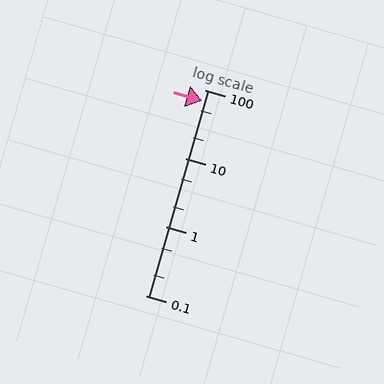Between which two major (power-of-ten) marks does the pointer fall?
The pointer is between 10 and 100.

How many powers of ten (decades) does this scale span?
The scale spans 3 decades, from 0.1 to 100.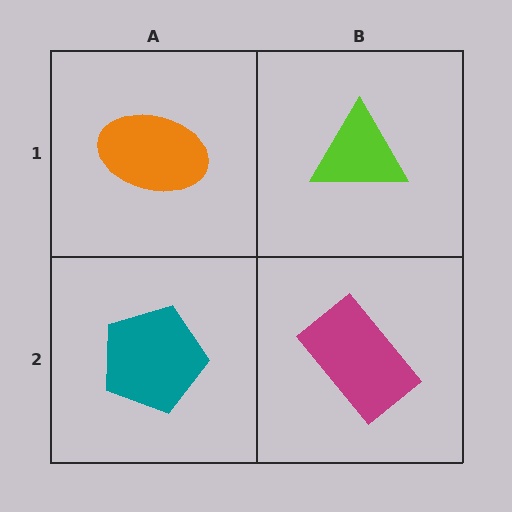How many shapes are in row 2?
2 shapes.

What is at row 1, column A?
An orange ellipse.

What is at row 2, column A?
A teal pentagon.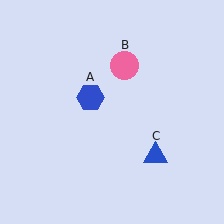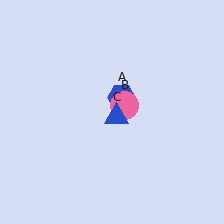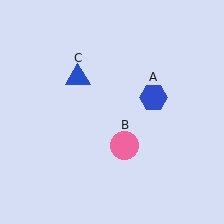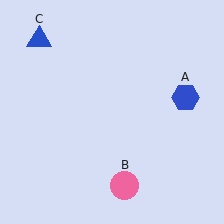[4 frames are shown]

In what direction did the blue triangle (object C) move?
The blue triangle (object C) moved up and to the left.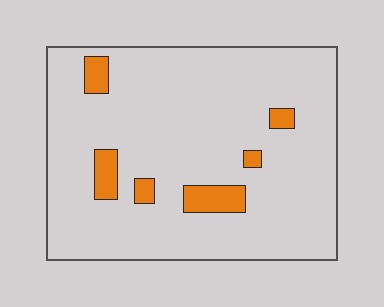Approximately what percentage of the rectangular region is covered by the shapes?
Approximately 10%.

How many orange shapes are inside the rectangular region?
6.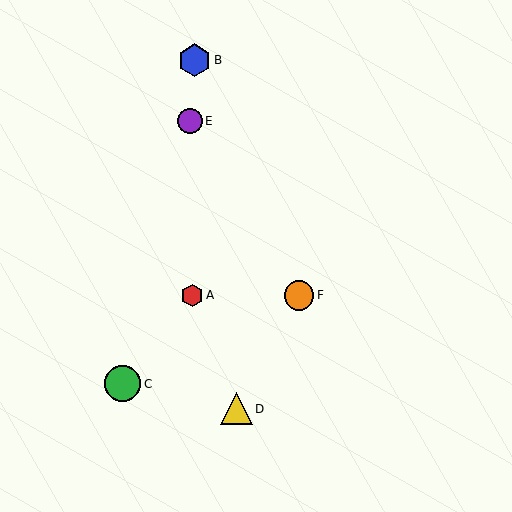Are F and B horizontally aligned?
No, F is at y≈296 and B is at y≈60.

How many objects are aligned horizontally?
2 objects (A, F) are aligned horizontally.